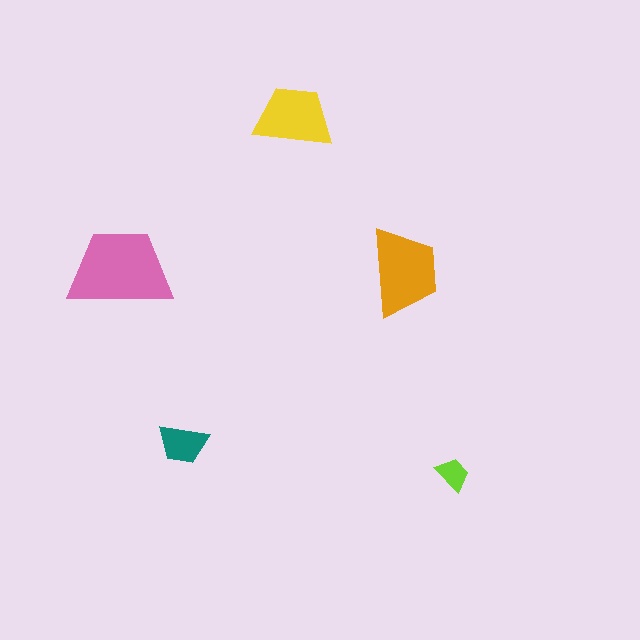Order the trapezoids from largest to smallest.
the pink one, the orange one, the yellow one, the teal one, the lime one.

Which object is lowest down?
The lime trapezoid is bottommost.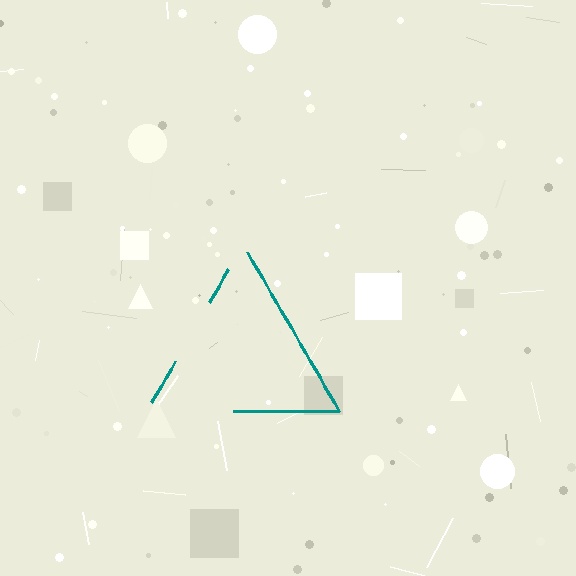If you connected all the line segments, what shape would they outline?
They would outline a triangle.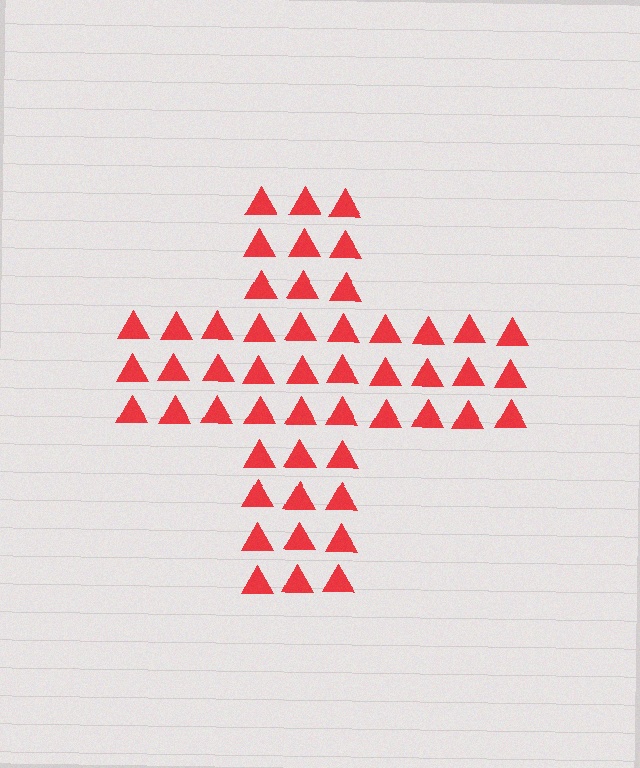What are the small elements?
The small elements are triangles.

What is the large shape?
The large shape is a cross.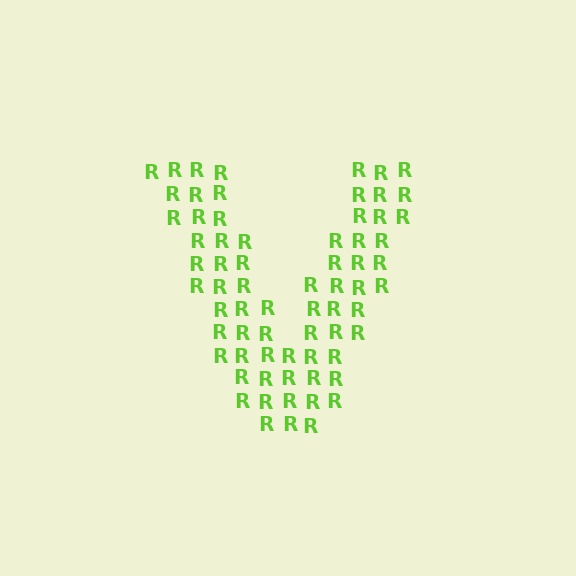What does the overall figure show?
The overall figure shows the letter V.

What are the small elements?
The small elements are letter R's.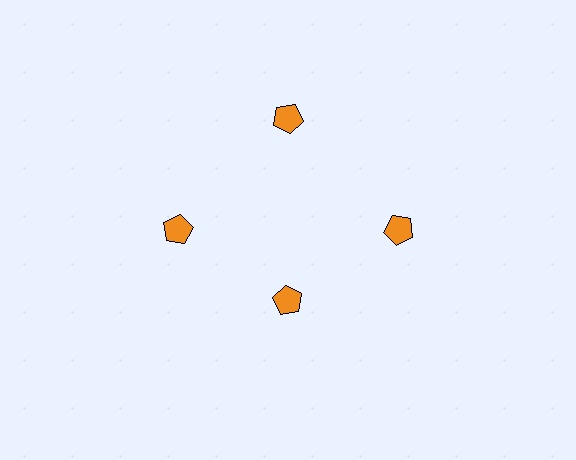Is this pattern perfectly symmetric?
No. The 4 orange pentagons are arranged in a ring, but one element near the 6 o'clock position is pulled inward toward the center, breaking the 4-fold rotational symmetry.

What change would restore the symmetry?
The symmetry would be restored by moving it outward, back onto the ring so that all 4 pentagons sit at equal angles and equal distance from the center.